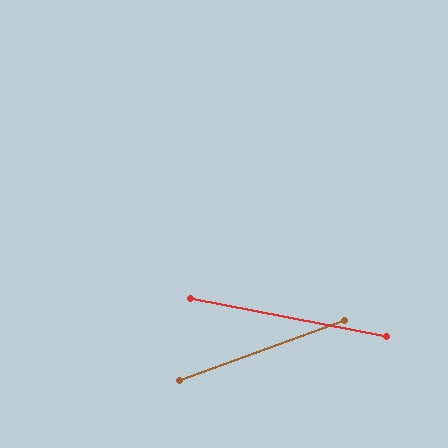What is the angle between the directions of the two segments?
Approximately 31 degrees.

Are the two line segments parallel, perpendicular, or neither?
Neither parallel nor perpendicular — they differ by about 31°.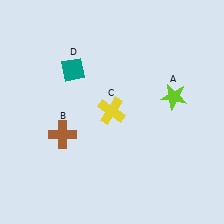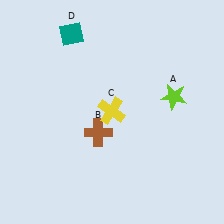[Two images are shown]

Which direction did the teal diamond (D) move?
The teal diamond (D) moved up.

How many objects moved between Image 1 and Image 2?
2 objects moved between the two images.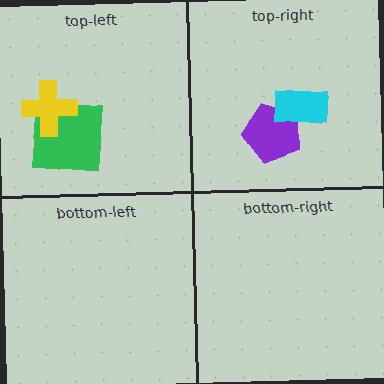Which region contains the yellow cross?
The top-left region.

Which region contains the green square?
The top-left region.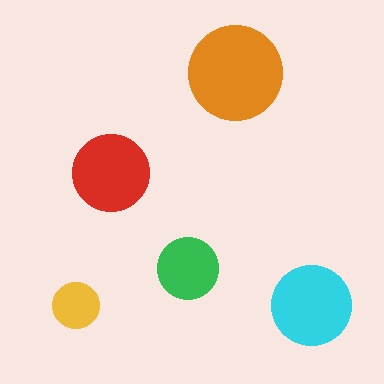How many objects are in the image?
There are 5 objects in the image.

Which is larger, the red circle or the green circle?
The red one.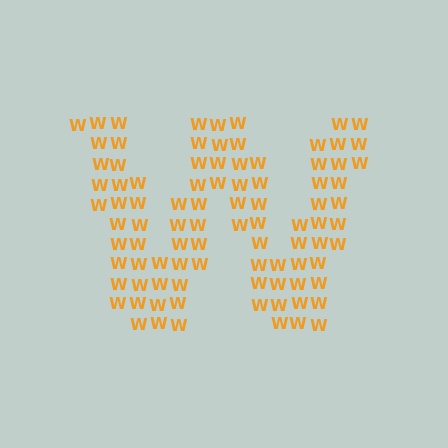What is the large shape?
The large shape is the letter W.